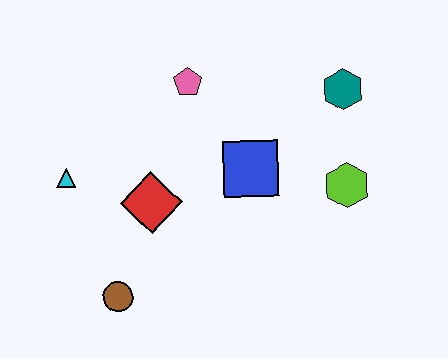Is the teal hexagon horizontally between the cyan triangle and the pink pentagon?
No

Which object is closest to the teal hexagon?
The lime hexagon is closest to the teal hexagon.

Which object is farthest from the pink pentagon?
The brown circle is farthest from the pink pentagon.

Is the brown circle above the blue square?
No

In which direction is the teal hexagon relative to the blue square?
The teal hexagon is to the right of the blue square.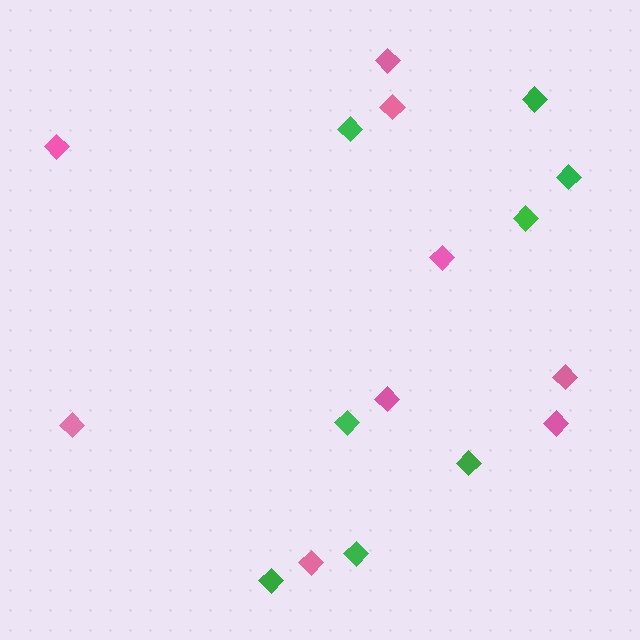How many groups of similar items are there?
There are 2 groups: one group of green diamonds (8) and one group of pink diamonds (9).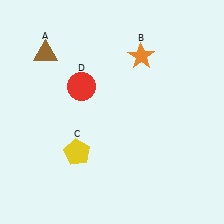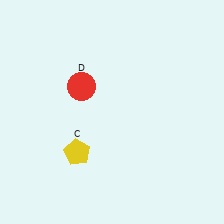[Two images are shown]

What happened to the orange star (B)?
The orange star (B) was removed in Image 2. It was in the top-right area of Image 1.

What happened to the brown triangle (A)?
The brown triangle (A) was removed in Image 2. It was in the top-left area of Image 1.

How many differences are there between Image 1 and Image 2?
There are 2 differences between the two images.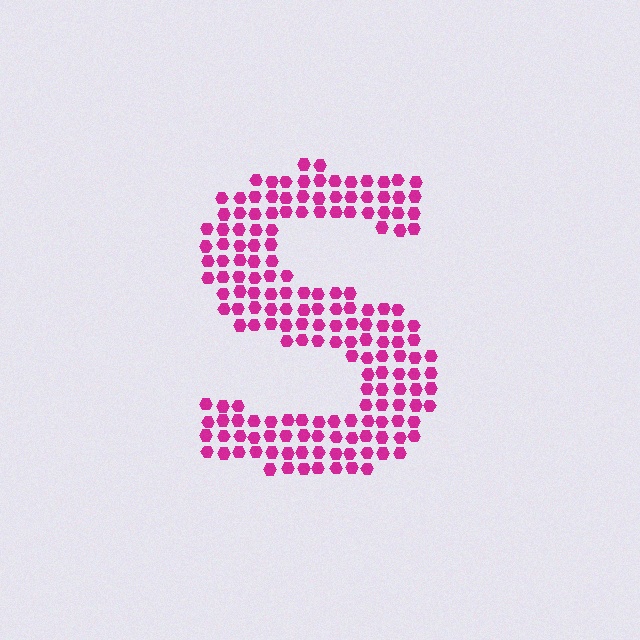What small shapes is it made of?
It is made of small hexagons.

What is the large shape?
The large shape is the letter S.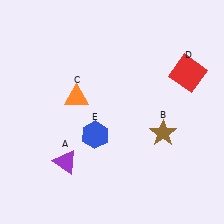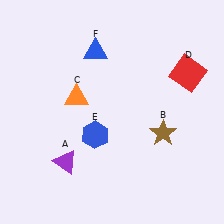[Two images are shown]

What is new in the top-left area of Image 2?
A blue triangle (F) was added in the top-left area of Image 2.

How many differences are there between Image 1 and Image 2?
There is 1 difference between the two images.